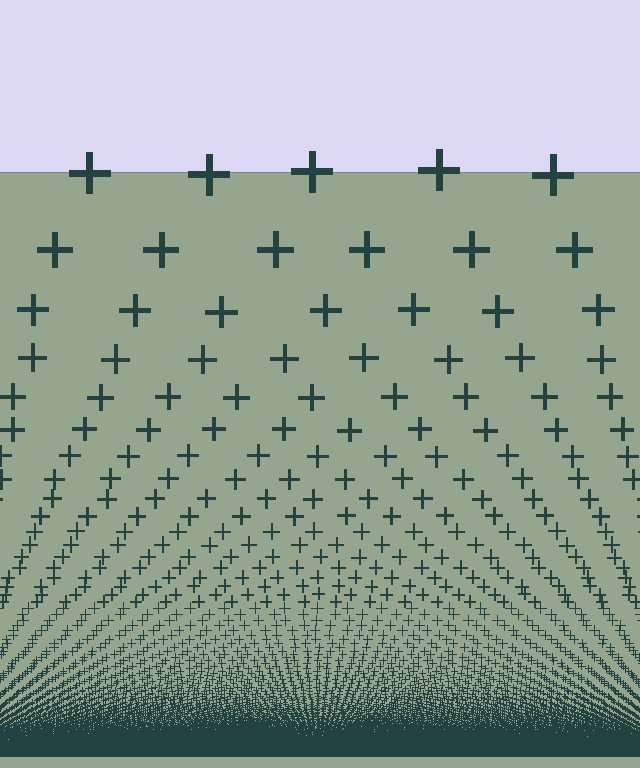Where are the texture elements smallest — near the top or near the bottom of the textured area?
Near the bottom.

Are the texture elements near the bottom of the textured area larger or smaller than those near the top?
Smaller. The gradient is inverted — elements near the bottom are smaller and denser.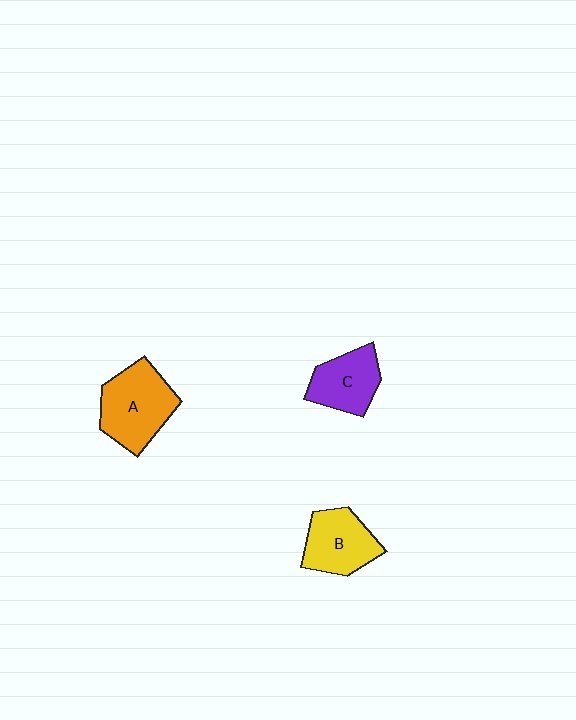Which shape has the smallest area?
Shape C (purple).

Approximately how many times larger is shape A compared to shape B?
Approximately 1.3 times.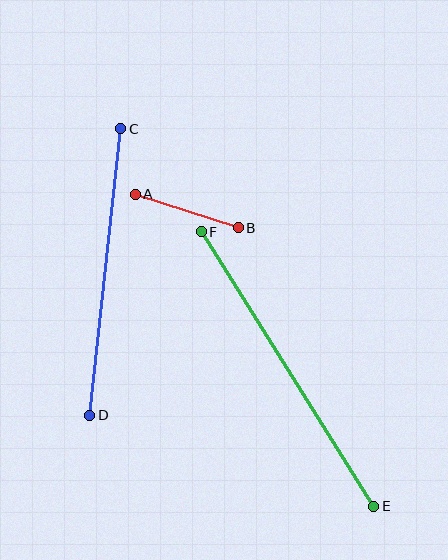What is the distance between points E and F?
The distance is approximately 324 pixels.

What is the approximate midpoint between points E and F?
The midpoint is at approximately (287, 369) pixels.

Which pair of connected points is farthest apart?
Points E and F are farthest apart.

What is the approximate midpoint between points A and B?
The midpoint is at approximately (187, 211) pixels.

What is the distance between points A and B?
The distance is approximately 109 pixels.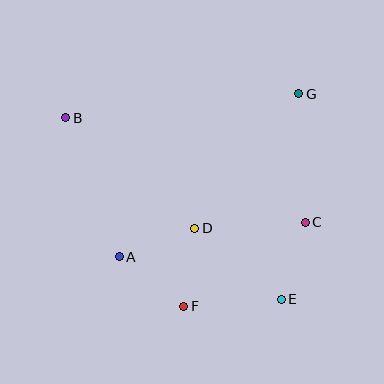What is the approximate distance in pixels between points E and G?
The distance between E and G is approximately 206 pixels.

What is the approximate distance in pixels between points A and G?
The distance between A and G is approximately 242 pixels.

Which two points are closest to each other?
Points D and F are closest to each other.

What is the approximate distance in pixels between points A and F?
The distance between A and F is approximately 82 pixels.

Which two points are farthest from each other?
Points B and E are farthest from each other.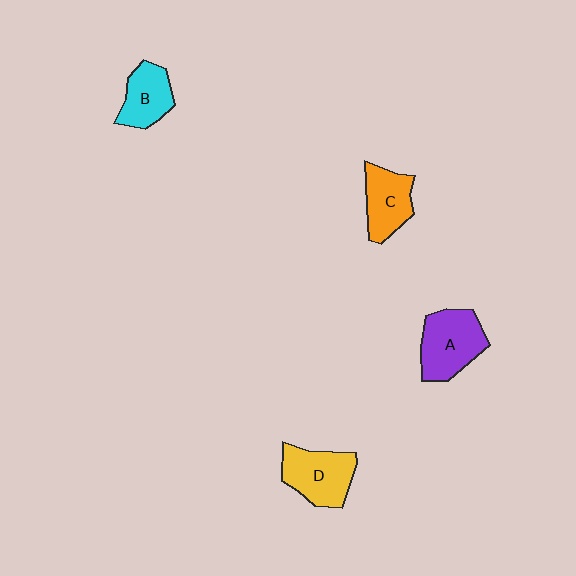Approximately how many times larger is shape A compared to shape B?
Approximately 1.4 times.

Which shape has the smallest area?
Shape B (cyan).